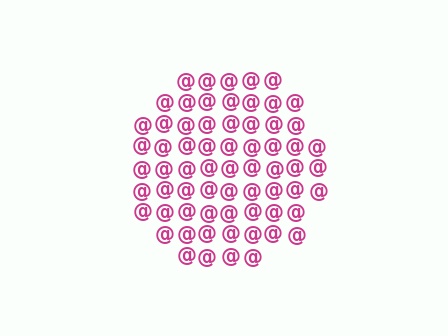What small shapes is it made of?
It is made of small at signs.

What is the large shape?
The large shape is a circle.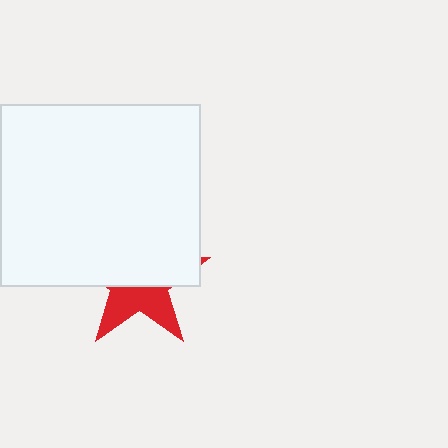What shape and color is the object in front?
The object in front is a white rectangle.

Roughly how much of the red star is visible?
A small part of it is visible (roughly 39%).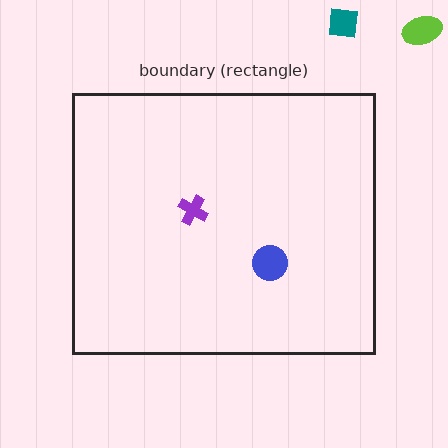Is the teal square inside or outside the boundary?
Outside.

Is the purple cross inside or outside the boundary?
Inside.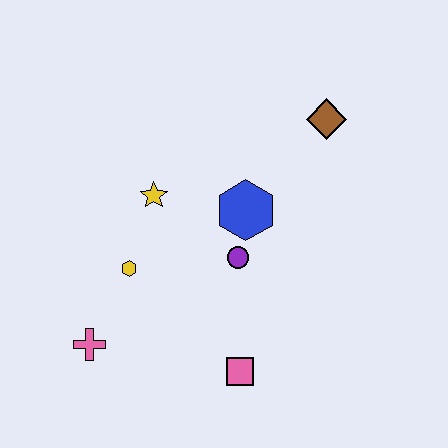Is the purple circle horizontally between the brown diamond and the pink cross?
Yes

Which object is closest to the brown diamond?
The blue hexagon is closest to the brown diamond.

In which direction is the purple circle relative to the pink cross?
The purple circle is to the right of the pink cross.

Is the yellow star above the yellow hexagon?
Yes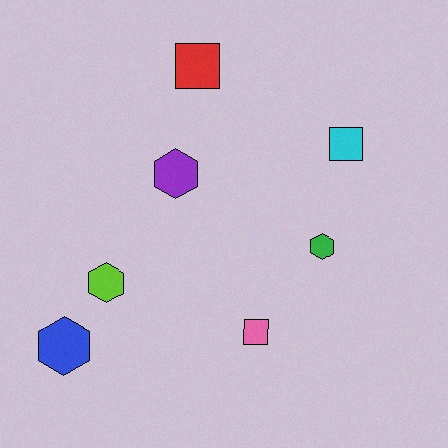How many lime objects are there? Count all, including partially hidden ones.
There is 1 lime object.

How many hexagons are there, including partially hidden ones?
There are 4 hexagons.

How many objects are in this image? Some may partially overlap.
There are 7 objects.